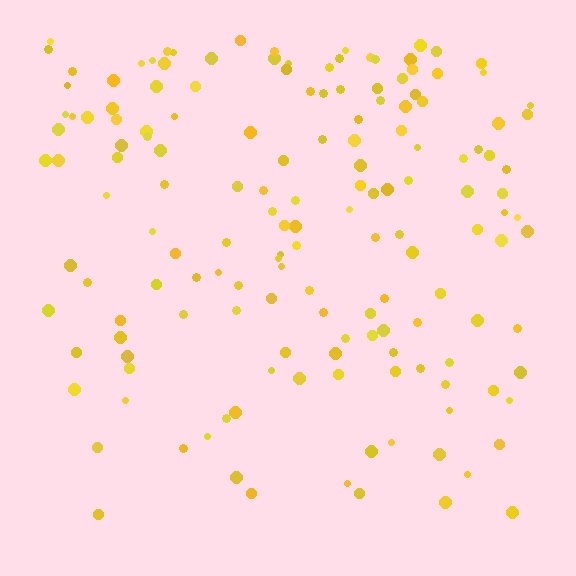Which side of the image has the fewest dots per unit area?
The bottom.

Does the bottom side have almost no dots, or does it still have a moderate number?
Still a moderate number, just noticeably fewer than the top.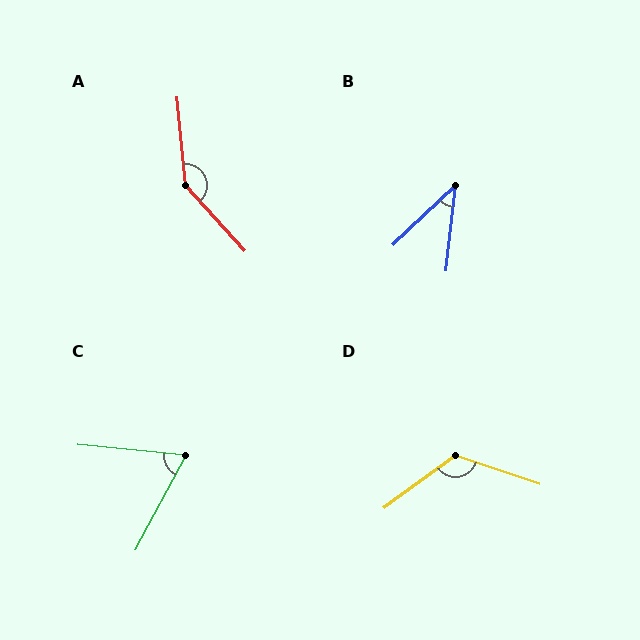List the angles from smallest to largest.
B (40°), C (68°), D (125°), A (143°).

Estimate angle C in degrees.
Approximately 68 degrees.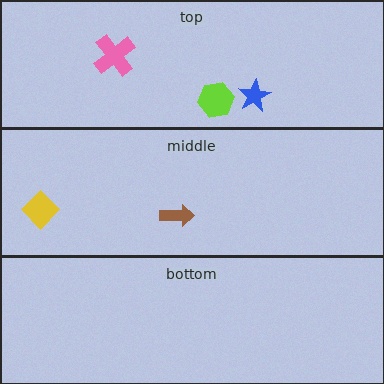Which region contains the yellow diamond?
The middle region.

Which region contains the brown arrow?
The middle region.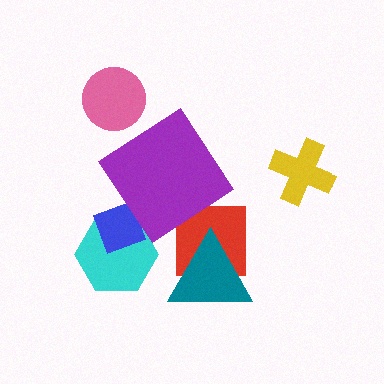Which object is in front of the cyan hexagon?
The blue diamond is in front of the cyan hexagon.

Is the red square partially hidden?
Yes, it is partially covered by another shape.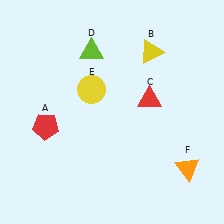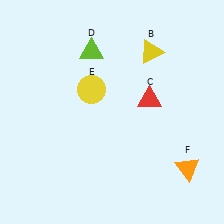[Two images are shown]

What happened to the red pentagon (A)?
The red pentagon (A) was removed in Image 2. It was in the bottom-left area of Image 1.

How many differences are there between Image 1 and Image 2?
There is 1 difference between the two images.